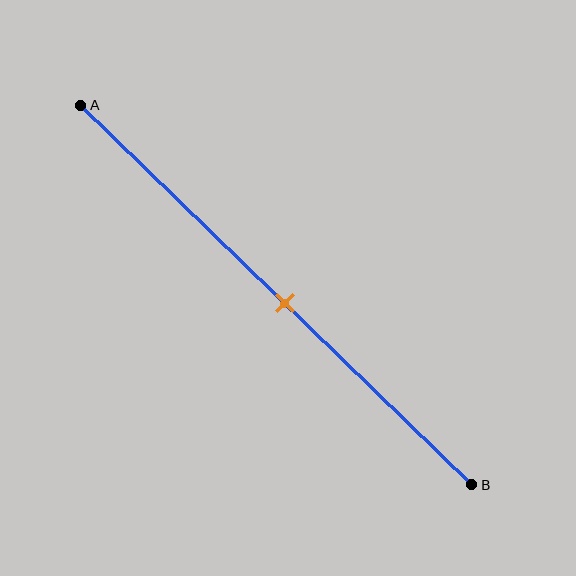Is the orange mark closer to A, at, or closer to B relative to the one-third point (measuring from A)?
The orange mark is closer to point B than the one-third point of segment AB.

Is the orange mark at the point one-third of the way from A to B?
No, the mark is at about 50% from A, not at the 33% one-third point.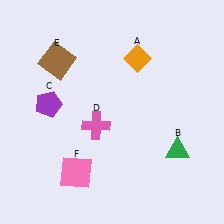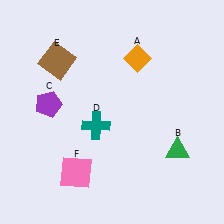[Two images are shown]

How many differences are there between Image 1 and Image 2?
There is 1 difference between the two images.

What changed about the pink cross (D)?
In Image 1, D is pink. In Image 2, it changed to teal.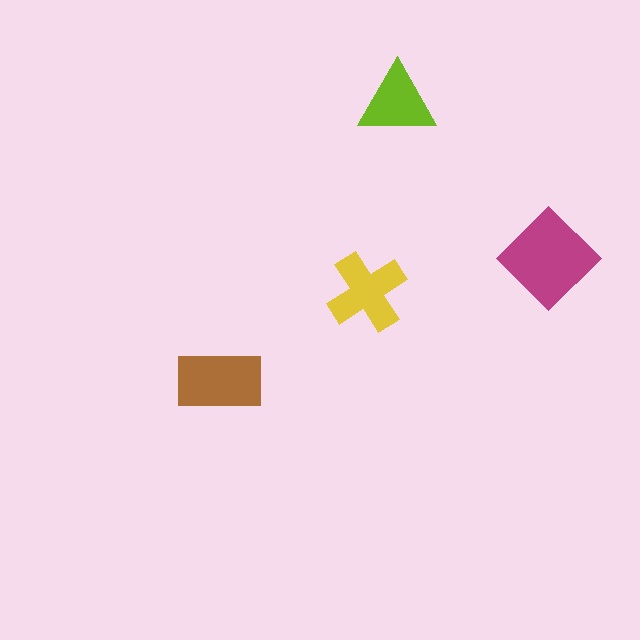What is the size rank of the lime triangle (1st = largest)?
4th.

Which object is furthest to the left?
The brown rectangle is leftmost.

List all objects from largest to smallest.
The magenta diamond, the brown rectangle, the yellow cross, the lime triangle.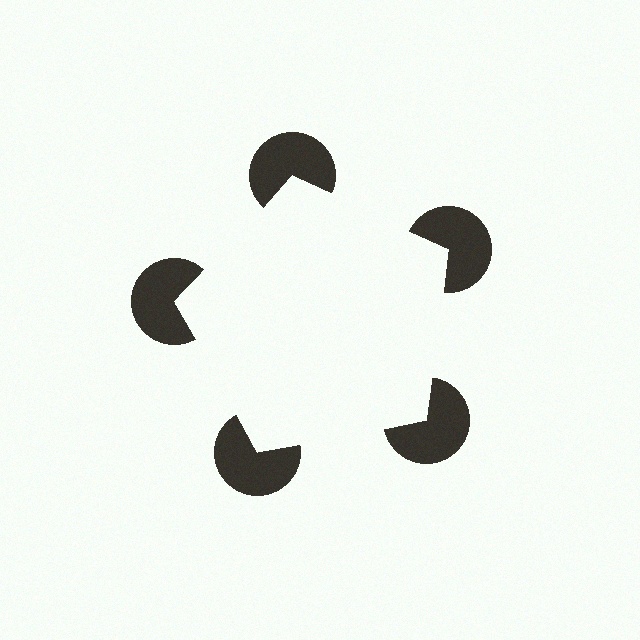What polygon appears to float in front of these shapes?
An illusory pentagon — its edges are inferred from the aligned wedge cuts in the pac-man discs, not physically drawn.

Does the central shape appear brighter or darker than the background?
It typically appears slightly brighter than the background, even though no actual brightness change is drawn.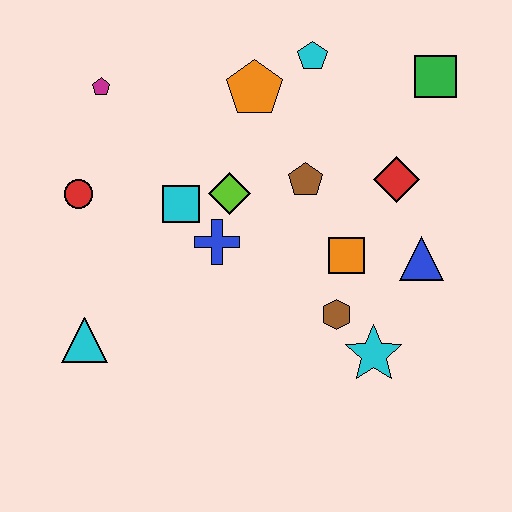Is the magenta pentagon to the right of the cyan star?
No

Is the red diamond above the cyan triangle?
Yes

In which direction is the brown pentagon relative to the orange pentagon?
The brown pentagon is below the orange pentagon.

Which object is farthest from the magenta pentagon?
The cyan star is farthest from the magenta pentagon.